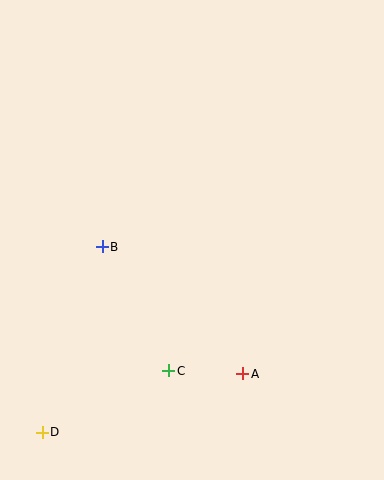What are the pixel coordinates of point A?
Point A is at (243, 374).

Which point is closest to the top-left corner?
Point B is closest to the top-left corner.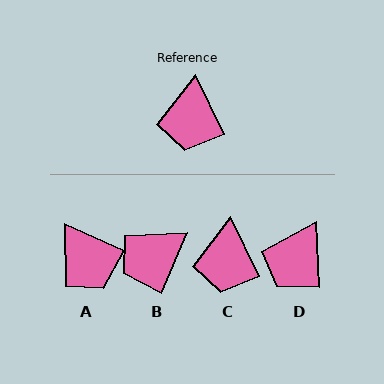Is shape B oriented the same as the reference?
No, it is off by about 49 degrees.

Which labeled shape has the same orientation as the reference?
C.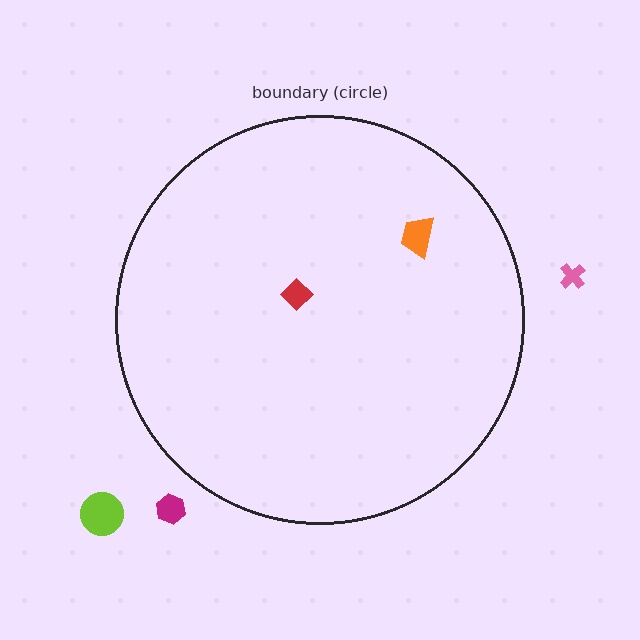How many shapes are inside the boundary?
2 inside, 3 outside.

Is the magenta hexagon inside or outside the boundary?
Outside.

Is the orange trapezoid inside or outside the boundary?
Inside.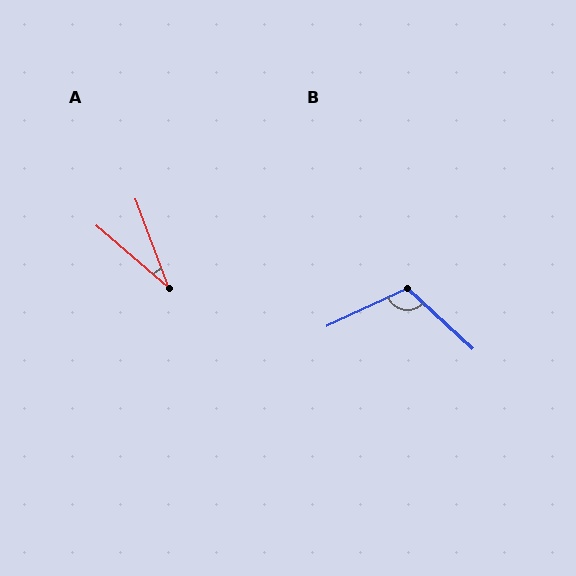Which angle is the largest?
B, at approximately 112 degrees.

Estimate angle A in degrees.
Approximately 29 degrees.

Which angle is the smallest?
A, at approximately 29 degrees.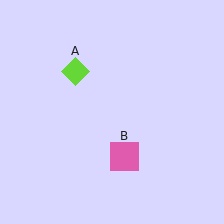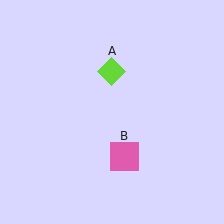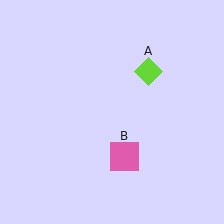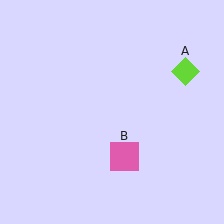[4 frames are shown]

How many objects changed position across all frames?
1 object changed position: lime diamond (object A).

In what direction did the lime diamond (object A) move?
The lime diamond (object A) moved right.